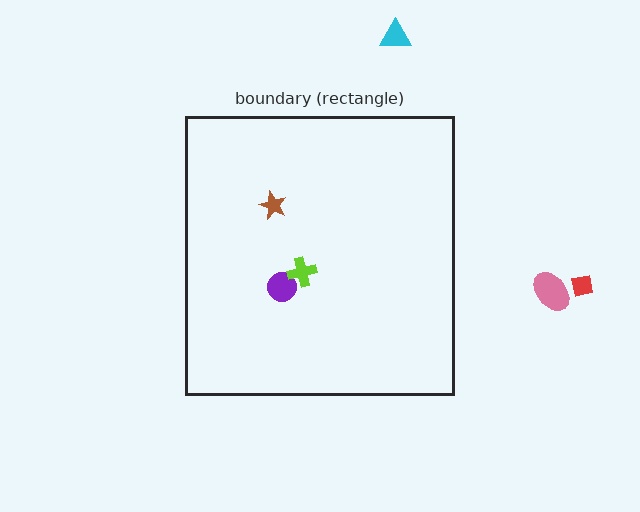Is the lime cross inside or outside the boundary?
Inside.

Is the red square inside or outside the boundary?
Outside.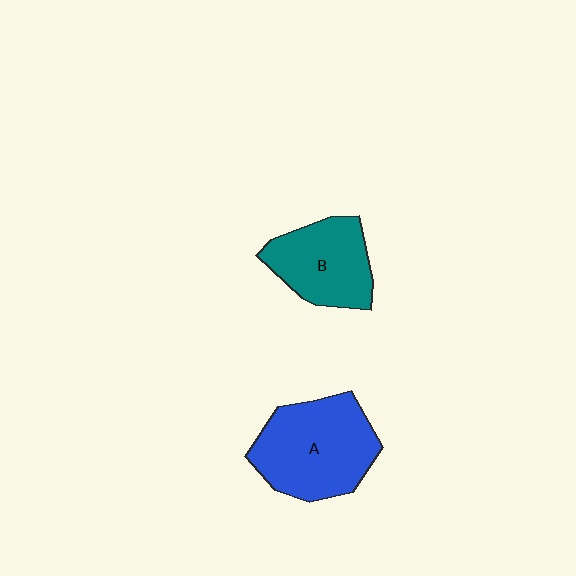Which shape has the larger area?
Shape A (blue).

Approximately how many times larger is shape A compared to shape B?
Approximately 1.3 times.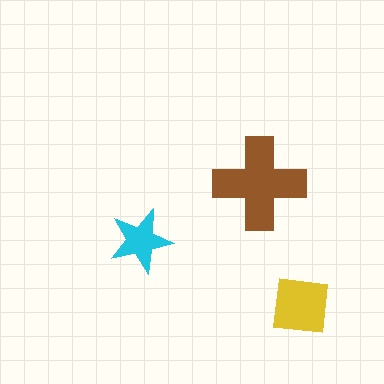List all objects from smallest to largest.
The cyan star, the yellow square, the brown cross.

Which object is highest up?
The brown cross is topmost.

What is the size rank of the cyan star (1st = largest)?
3rd.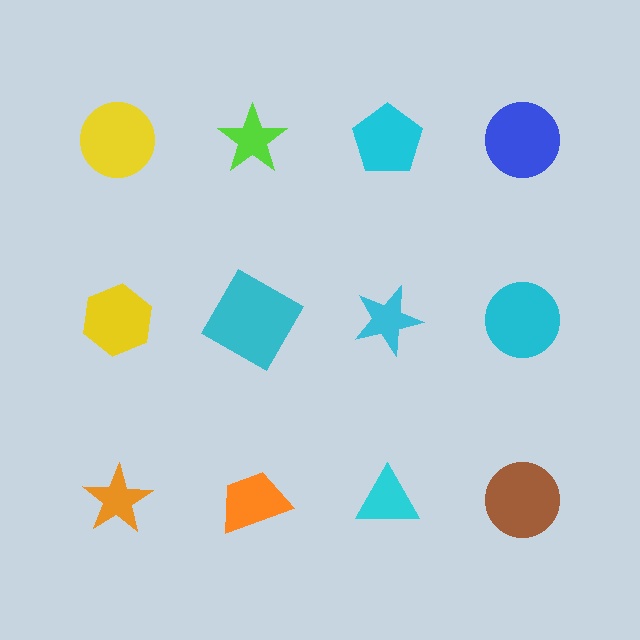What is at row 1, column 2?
A lime star.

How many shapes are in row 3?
4 shapes.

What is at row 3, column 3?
A cyan triangle.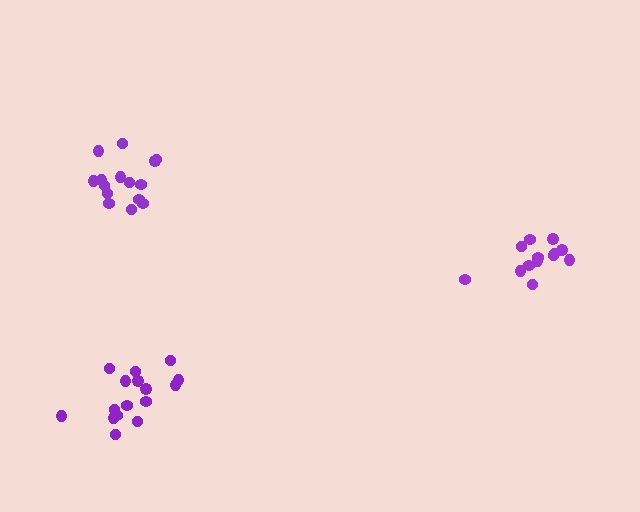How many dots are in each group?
Group 1: 16 dots, Group 2: 13 dots, Group 3: 15 dots (44 total).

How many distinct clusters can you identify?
There are 3 distinct clusters.